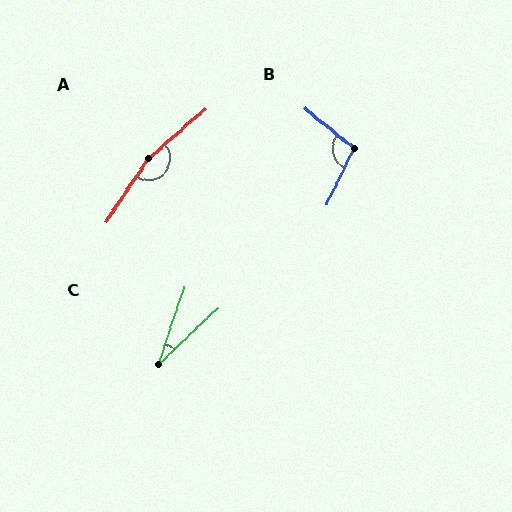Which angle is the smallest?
C, at approximately 27 degrees.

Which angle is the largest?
A, at approximately 165 degrees.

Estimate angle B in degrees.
Approximately 103 degrees.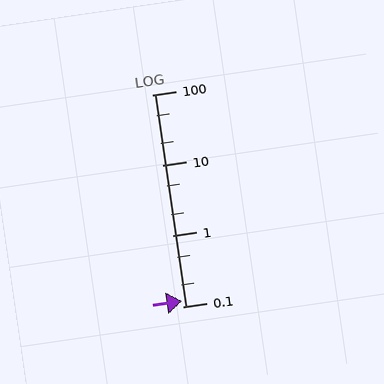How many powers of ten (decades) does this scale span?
The scale spans 3 decades, from 0.1 to 100.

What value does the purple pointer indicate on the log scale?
The pointer indicates approximately 0.12.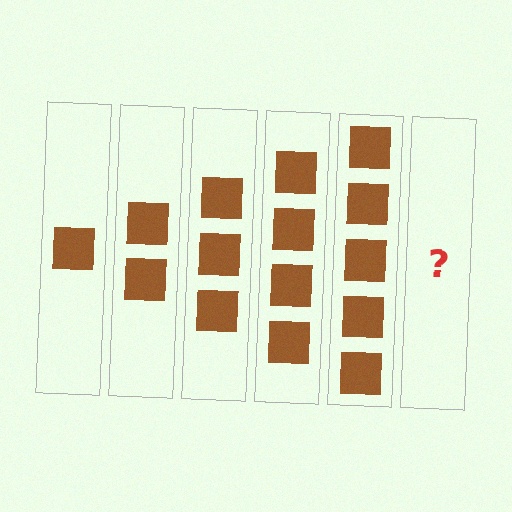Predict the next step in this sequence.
The next step is 6 squares.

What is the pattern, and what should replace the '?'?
The pattern is that each step adds one more square. The '?' should be 6 squares.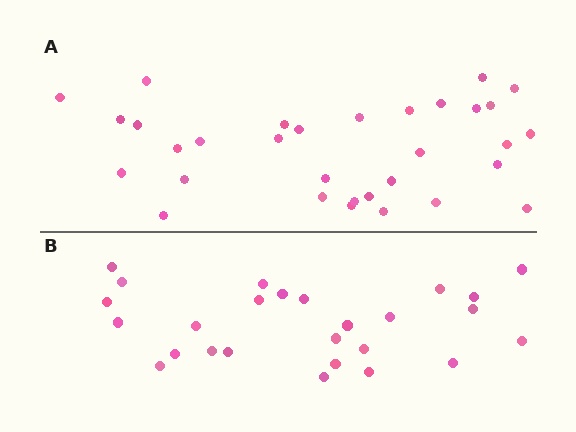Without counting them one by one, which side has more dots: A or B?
Region A (the top region) has more dots.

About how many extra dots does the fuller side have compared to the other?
Region A has about 6 more dots than region B.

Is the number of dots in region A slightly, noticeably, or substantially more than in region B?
Region A has only slightly more — the two regions are fairly close. The ratio is roughly 1.2 to 1.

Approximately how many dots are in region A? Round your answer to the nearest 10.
About 30 dots. (The exact count is 32, which rounds to 30.)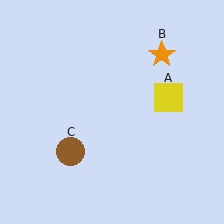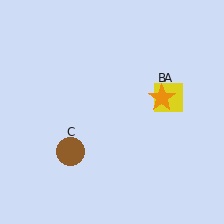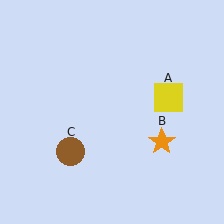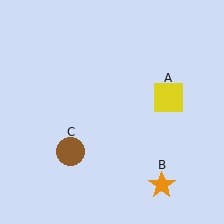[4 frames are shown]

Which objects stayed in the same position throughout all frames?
Yellow square (object A) and brown circle (object C) remained stationary.